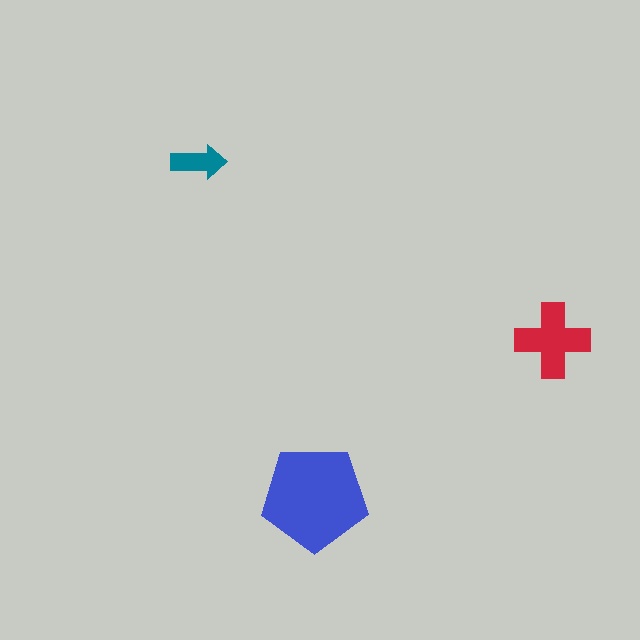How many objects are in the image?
There are 3 objects in the image.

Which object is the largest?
The blue pentagon.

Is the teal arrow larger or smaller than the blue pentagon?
Smaller.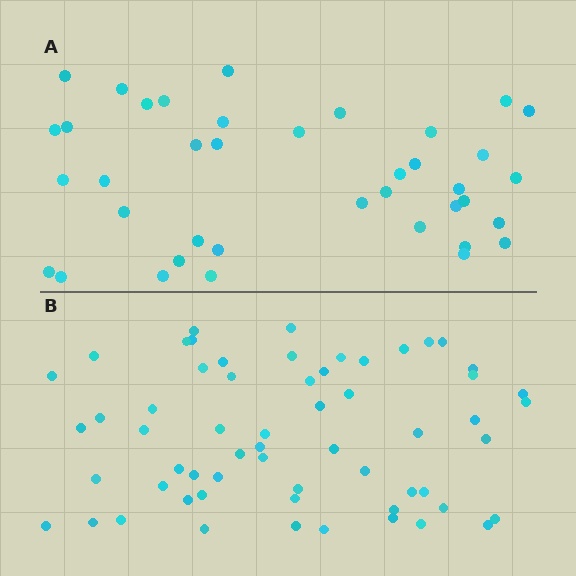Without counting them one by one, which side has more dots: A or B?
Region B (the bottom region) has more dots.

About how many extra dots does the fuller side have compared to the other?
Region B has approximately 20 more dots than region A.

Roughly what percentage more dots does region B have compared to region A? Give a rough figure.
About 55% more.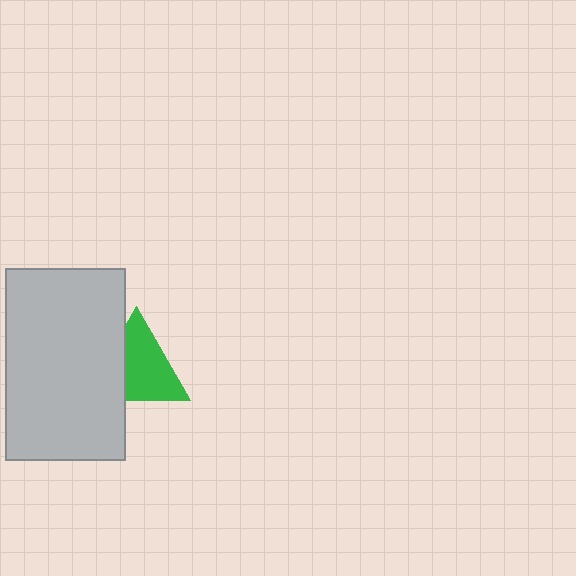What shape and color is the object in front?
The object in front is a light gray rectangle.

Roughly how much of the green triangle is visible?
Most of it is visible (roughly 68%).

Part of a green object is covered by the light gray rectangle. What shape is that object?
It is a triangle.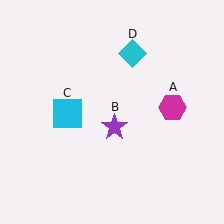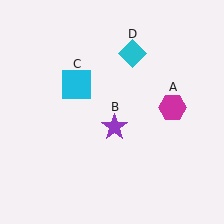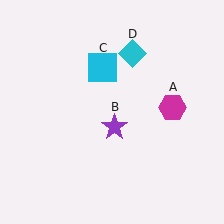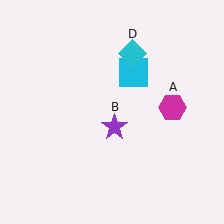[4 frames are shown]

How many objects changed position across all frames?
1 object changed position: cyan square (object C).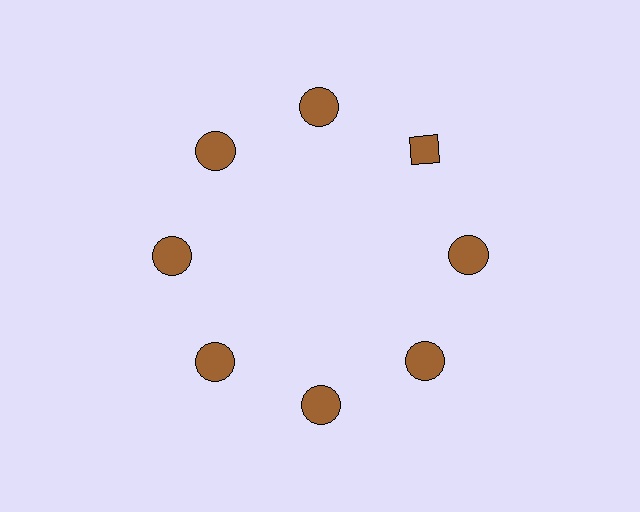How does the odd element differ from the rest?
It has a different shape: diamond instead of circle.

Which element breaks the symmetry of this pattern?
The brown diamond at roughly the 2 o'clock position breaks the symmetry. All other shapes are brown circles.